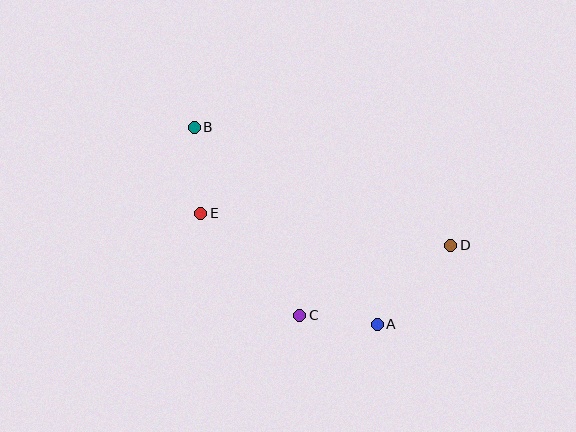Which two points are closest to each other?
Points A and C are closest to each other.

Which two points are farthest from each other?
Points B and D are farthest from each other.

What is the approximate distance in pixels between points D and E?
The distance between D and E is approximately 252 pixels.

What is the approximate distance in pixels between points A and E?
The distance between A and E is approximately 208 pixels.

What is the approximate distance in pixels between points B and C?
The distance between B and C is approximately 216 pixels.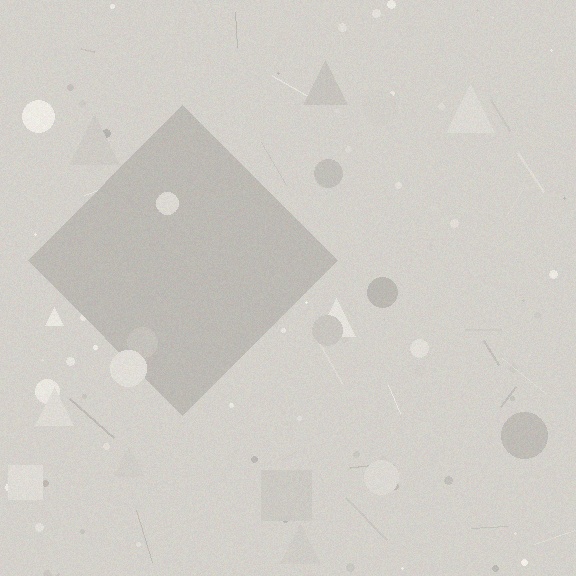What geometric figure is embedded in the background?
A diamond is embedded in the background.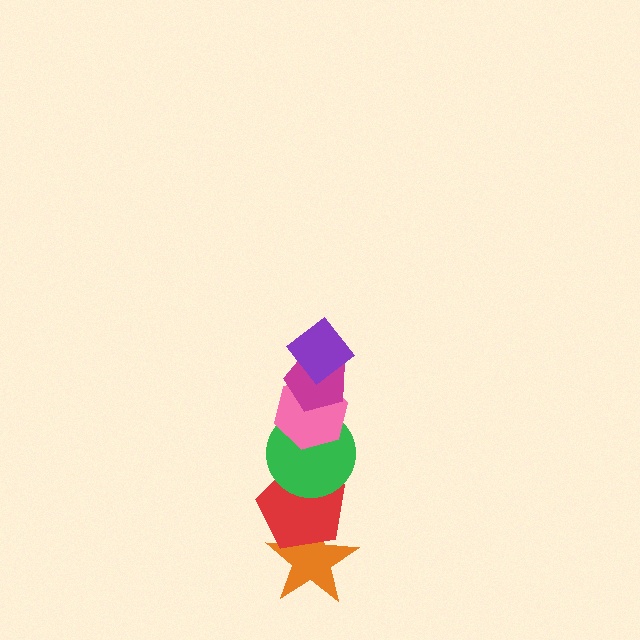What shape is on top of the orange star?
The red pentagon is on top of the orange star.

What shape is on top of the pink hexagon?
The magenta pentagon is on top of the pink hexagon.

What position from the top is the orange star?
The orange star is 6th from the top.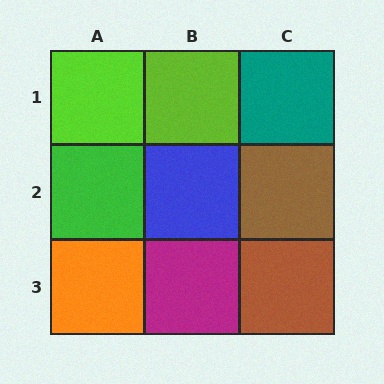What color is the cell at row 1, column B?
Lime.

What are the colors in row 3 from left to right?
Orange, magenta, brown.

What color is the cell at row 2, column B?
Blue.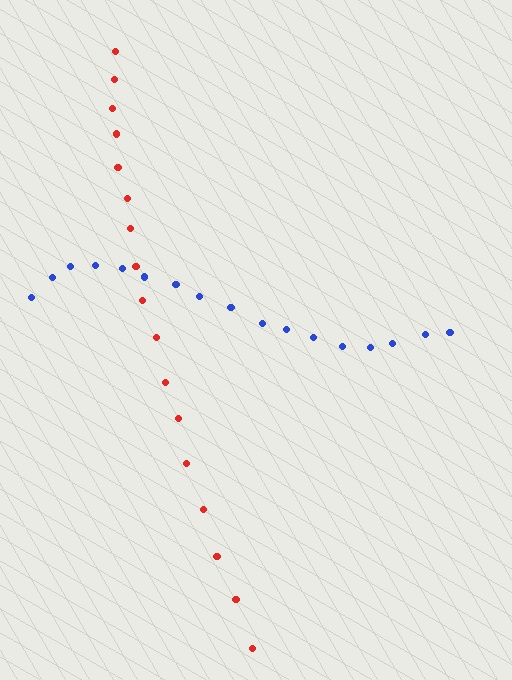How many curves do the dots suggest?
There are 2 distinct paths.